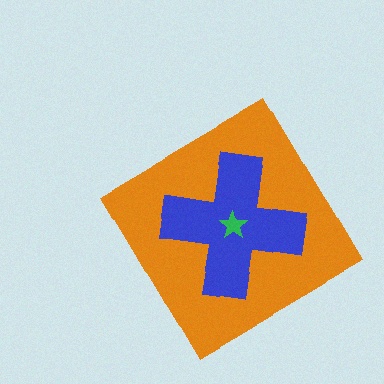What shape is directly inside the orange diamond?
The blue cross.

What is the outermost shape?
The orange diamond.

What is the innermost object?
The green star.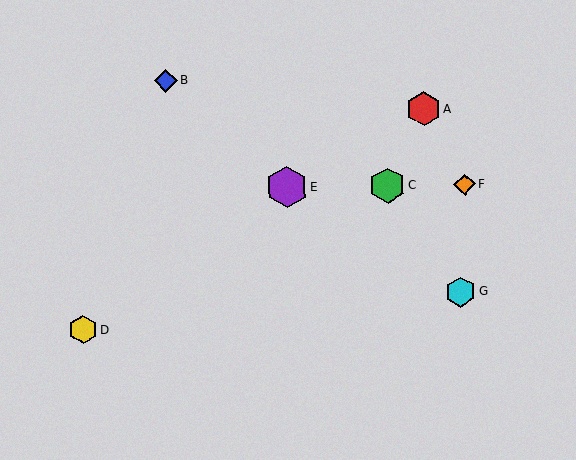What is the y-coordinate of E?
Object E is at y≈187.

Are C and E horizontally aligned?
Yes, both are at y≈185.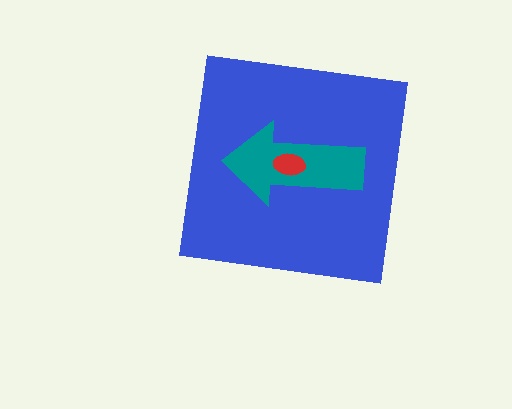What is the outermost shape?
The blue square.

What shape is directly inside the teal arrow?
The red ellipse.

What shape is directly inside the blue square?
The teal arrow.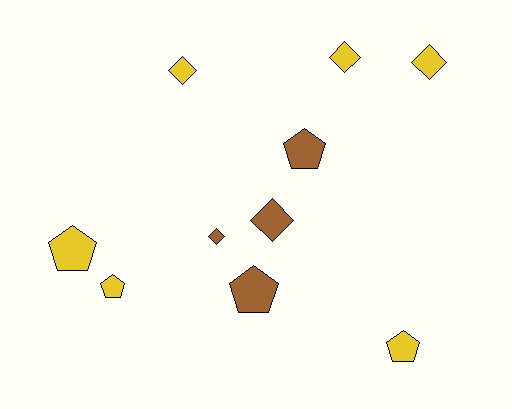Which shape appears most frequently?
Pentagon, with 5 objects.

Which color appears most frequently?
Yellow, with 6 objects.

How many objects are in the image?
There are 10 objects.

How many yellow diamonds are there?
There are 3 yellow diamonds.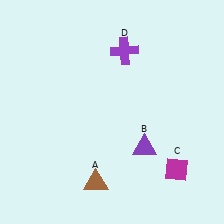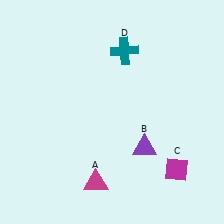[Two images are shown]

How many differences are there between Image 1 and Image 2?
There are 2 differences between the two images.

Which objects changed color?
A changed from brown to magenta. D changed from purple to teal.